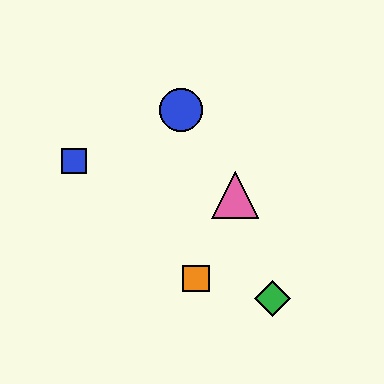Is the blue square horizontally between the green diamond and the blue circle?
No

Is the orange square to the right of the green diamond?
No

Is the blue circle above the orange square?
Yes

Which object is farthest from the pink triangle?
The blue square is farthest from the pink triangle.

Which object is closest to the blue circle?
The pink triangle is closest to the blue circle.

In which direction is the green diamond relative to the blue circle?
The green diamond is below the blue circle.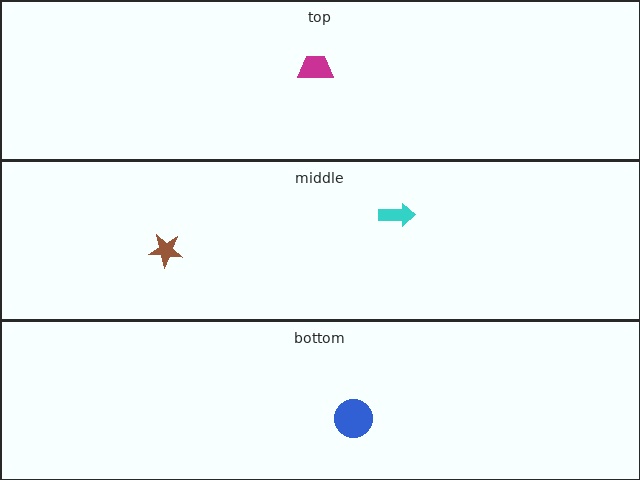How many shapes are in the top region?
1.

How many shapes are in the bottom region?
1.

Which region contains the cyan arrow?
The middle region.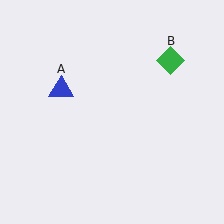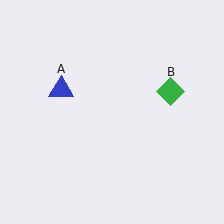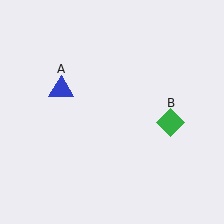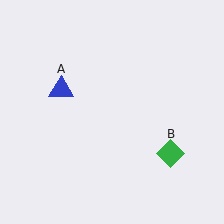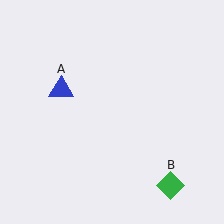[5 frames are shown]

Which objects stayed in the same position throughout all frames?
Blue triangle (object A) remained stationary.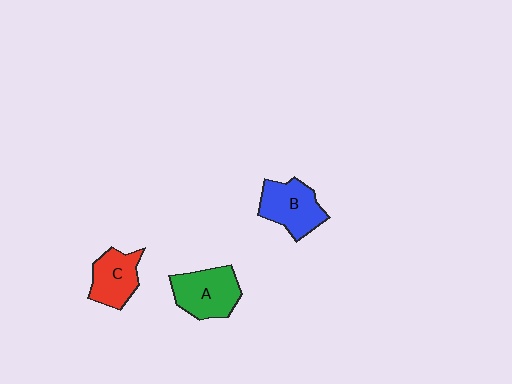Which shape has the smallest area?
Shape C (red).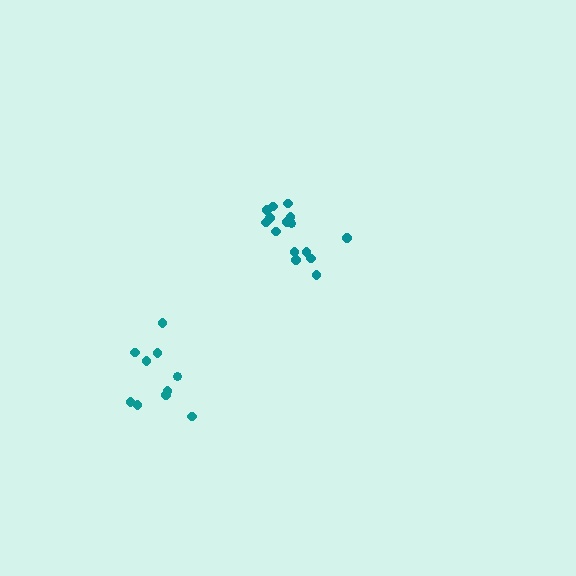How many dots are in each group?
Group 1: 16 dots, Group 2: 10 dots (26 total).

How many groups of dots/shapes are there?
There are 2 groups.